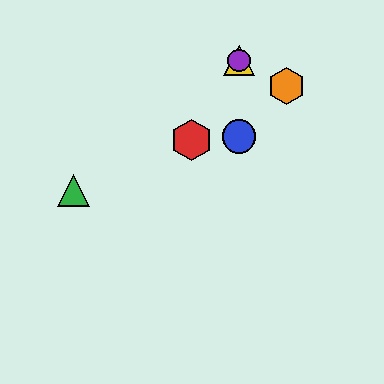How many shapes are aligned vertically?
3 shapes (the blue circle, the yellow triangle, the purple circle) are aligned vertically.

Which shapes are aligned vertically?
The blue circle, the yellow triangle, the purple circle are aligned vertically.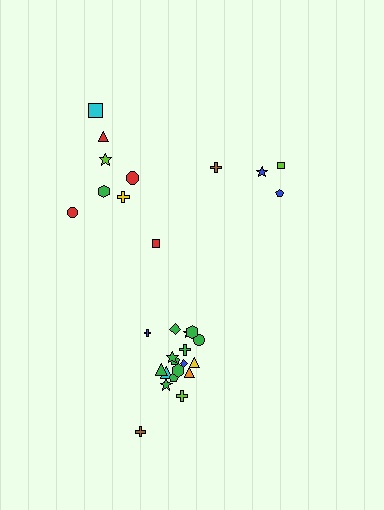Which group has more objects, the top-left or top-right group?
The top-left group.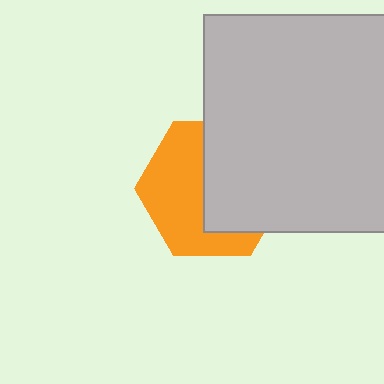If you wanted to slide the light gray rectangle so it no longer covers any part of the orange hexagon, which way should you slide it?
Slide it right — that is the most direct way to separate the two shapes.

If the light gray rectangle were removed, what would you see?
You would see the complete orange hexagon.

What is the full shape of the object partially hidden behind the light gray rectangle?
The partially hidden object is an orange hexagon.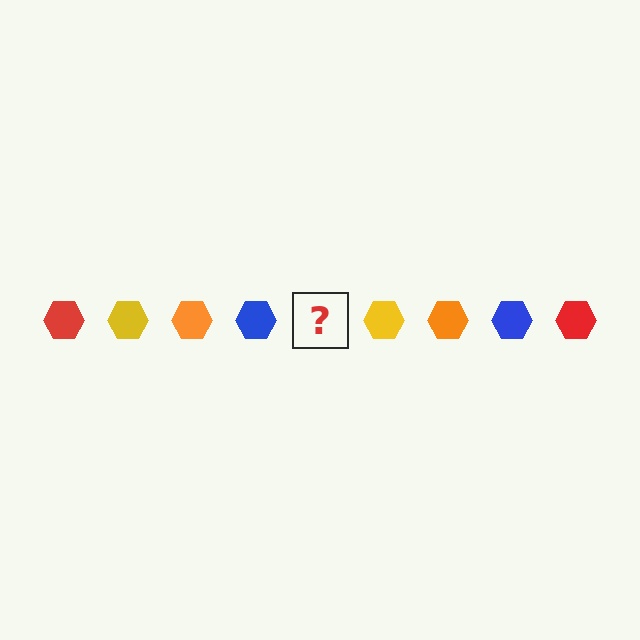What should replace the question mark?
The question mark should be replaced with a red hexagon.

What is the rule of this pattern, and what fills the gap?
The rule is that the pattern cycles through red, yellow, orange, blue hexagons. The gap should be filled with a red hexagon.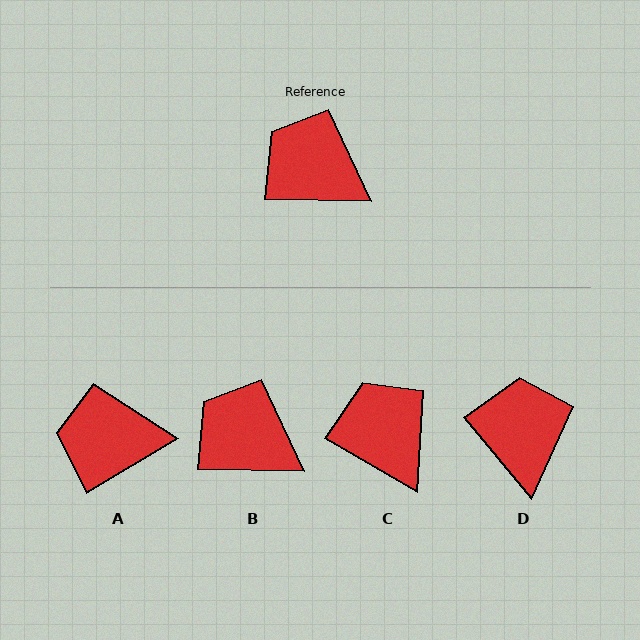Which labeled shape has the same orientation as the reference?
B.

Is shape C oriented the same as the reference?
No, it is off by about 29 degrees.